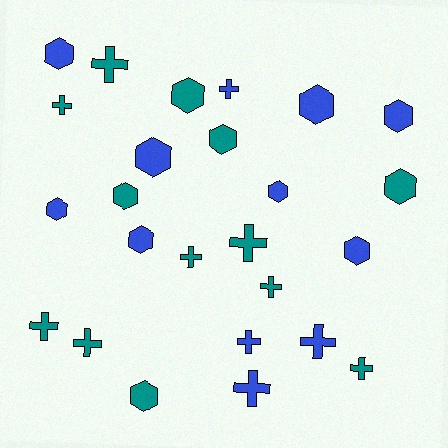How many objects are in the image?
There are 25 objects.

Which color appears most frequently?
Teal, with 13 objects.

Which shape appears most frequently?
Hexagon, with 13 objects.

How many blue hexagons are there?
There are 8 blue hexagons.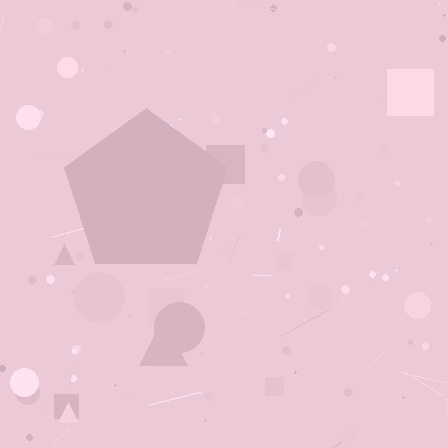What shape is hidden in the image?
A pentagon is hidden in the image.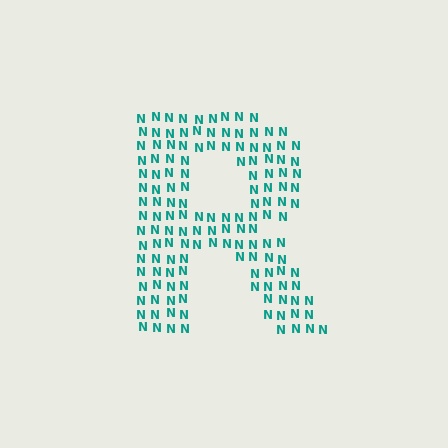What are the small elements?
The small elements are letter N's.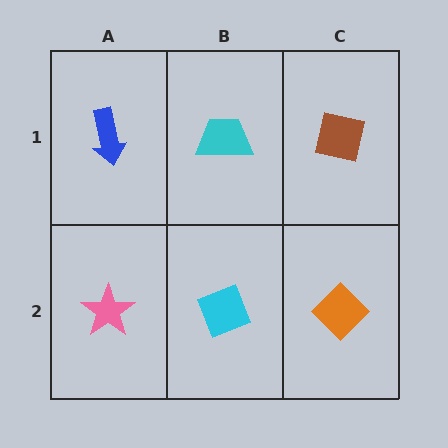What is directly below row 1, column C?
An orange diamond.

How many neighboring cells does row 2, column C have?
2.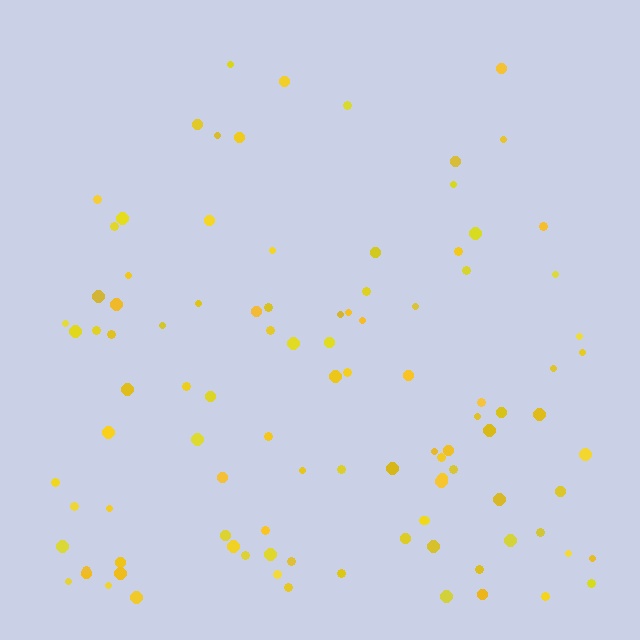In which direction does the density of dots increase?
From top to bottom, with the bottom side densest.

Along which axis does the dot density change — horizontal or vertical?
Vertical.